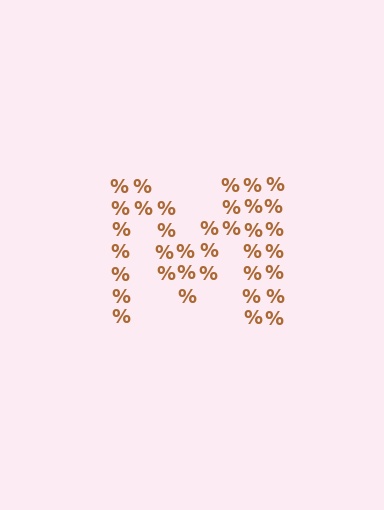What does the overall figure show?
The overall figure shows the letter M.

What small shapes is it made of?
It is made of small percent signs.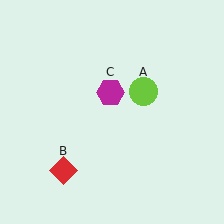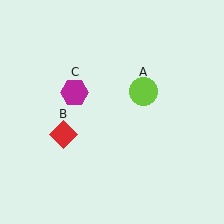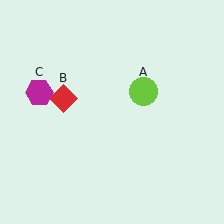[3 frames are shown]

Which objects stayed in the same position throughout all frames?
Lime circle (object A) remained stationary.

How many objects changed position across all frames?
2 objects changed position: red diamond (object B), magenta hexagon (object C).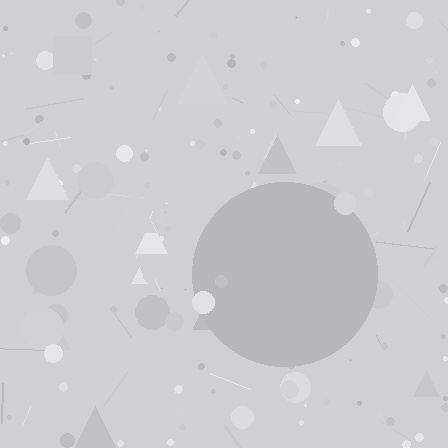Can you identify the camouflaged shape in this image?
The camouflaged shape is a circle.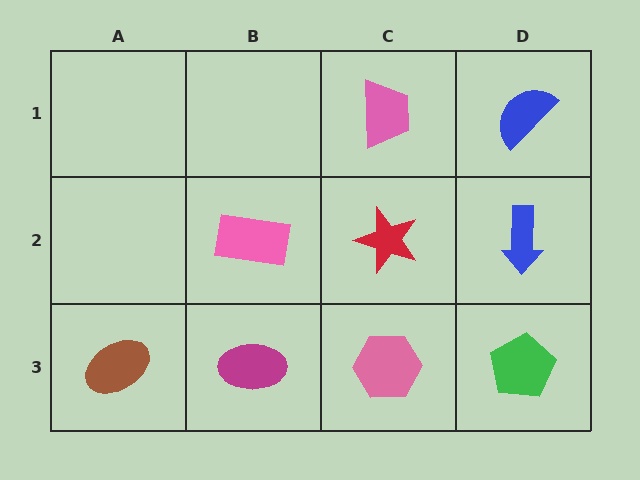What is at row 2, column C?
A red star.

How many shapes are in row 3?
4 shapes.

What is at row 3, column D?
A green pentagon.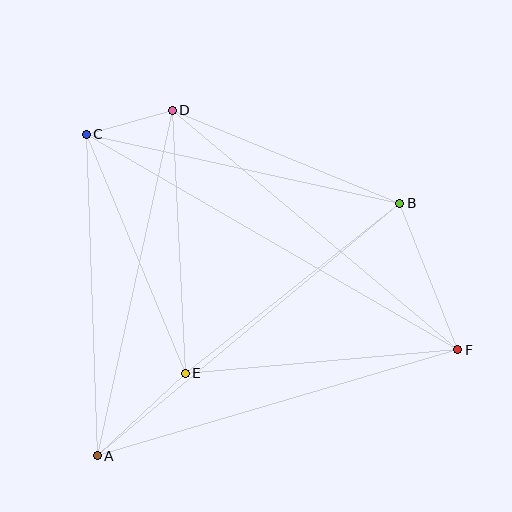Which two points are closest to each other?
Points C and D are closest to each other.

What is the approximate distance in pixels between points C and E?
The distance between C and E is approximately 259 pixels.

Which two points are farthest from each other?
Points C and F are farthest from each other.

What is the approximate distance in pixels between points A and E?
The distance between A and E is approximately 121 pixels.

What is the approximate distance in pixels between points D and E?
The distance between D and E is approximately 263 pixels.